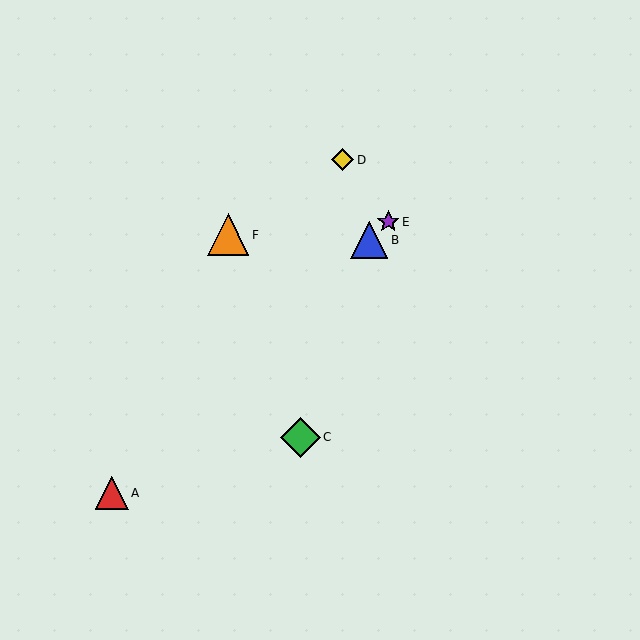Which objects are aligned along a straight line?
Objects A, B, E are aligned along a straight line.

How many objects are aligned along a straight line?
3 objects (A, B, E) are aligned along a straight line.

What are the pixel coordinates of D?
Object D is at (343, 160).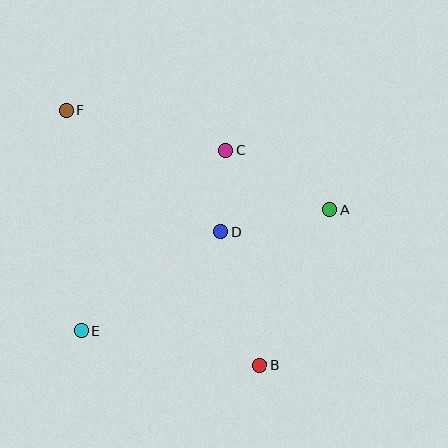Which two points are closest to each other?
Points C and D are closest to each other.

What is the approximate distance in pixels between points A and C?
The distance between A and C is approximately 119 pixels.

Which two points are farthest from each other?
Points B and F are farthest from each other.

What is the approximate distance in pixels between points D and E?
The distance between D and E is approximately 171 pixels.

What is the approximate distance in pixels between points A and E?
The distance between A and E is approximately 276 pixels.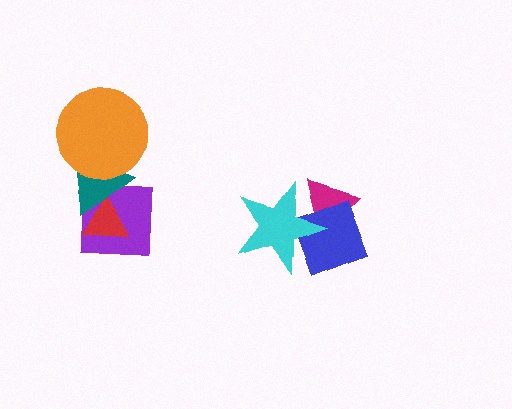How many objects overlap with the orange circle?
1 object overlaps with the orange circle.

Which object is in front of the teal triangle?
The orange circle is in front of the teal triangle.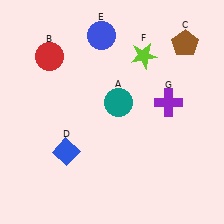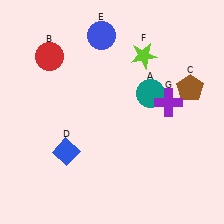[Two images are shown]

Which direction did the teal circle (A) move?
The teal circle (A) moved right.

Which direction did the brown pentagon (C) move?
The brown pentagon (C) moved down.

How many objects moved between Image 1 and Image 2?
2 objects moved between the two images.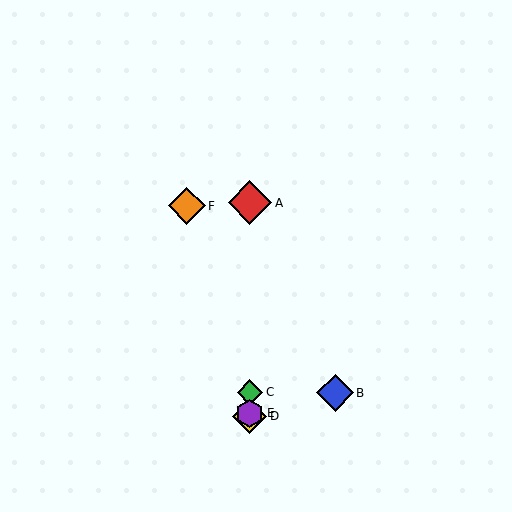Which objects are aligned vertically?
Objects A, C, D, E are aligned vertically.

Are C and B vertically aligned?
No, C is at x≈250 and B is at x≈335.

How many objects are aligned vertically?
4 objects (A, C, D, E) are aligned vertically.